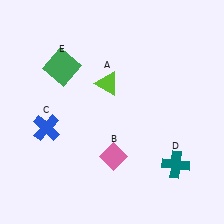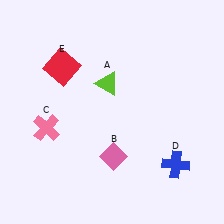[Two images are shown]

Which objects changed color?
C changed from blue to pink. D changed from teal to blue. E changed from green to red.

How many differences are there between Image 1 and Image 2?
There are 3 differences between the two images.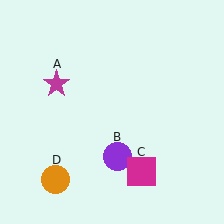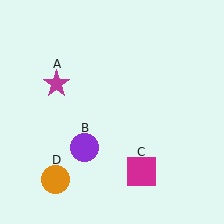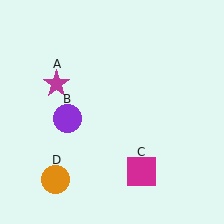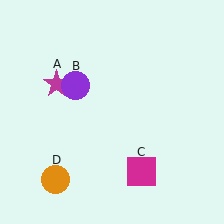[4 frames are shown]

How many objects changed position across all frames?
1 object changed position: purple circle (object B).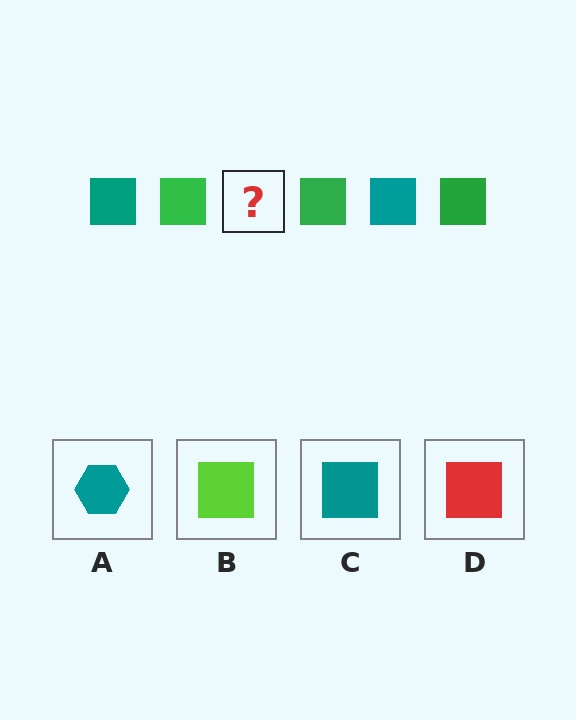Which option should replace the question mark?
Option C.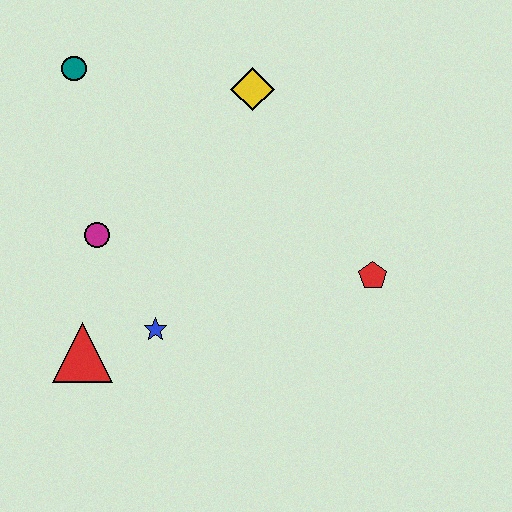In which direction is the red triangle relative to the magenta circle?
The red triangle is below the magenta circle.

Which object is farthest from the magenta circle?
The red pentagon is farthest from the magenta circle.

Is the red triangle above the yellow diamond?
No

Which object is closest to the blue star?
The red triangle is closest to the blue star.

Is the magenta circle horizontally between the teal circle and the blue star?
Yes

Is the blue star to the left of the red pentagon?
Yes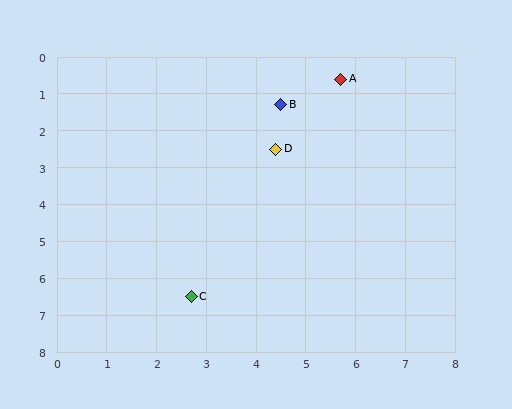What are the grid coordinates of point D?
Point D is at approximately (4.4, 2.5).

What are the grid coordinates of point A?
Point A is at approximately (5.7, 0.6).